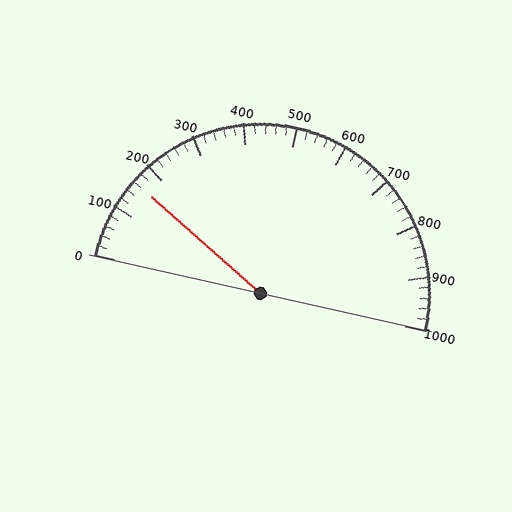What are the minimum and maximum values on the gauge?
The gauge ranges from 0 to 1000.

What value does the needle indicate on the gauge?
The needle indicates approximately 160.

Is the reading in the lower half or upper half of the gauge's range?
The reading is in the lower half of the range (0 to 1000).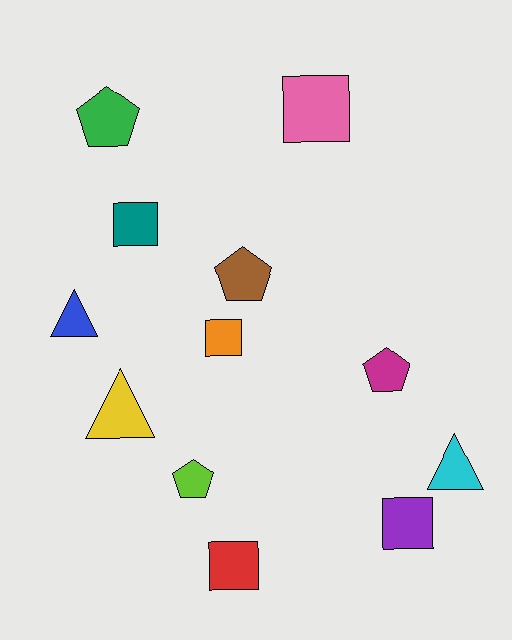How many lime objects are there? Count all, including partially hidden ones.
There is 1 lime object.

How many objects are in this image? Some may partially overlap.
There are 12 objects.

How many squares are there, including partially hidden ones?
There are 5 squares.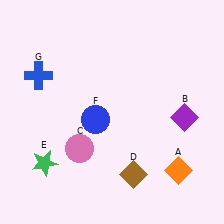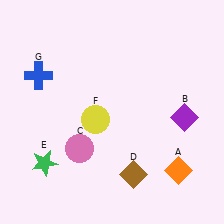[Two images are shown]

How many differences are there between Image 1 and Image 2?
There is 1 difference between the two images.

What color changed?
The circle (F) changed from blue in Image 1 to yellow in Image 2.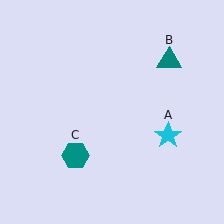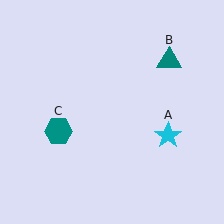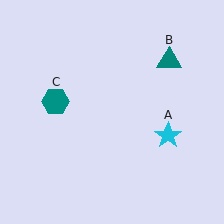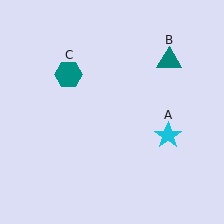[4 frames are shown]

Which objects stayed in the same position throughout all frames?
Cyan star (object A) and teal triangle (object B) remained stationary.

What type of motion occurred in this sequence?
The teal hexagon (object C) rotated clockwise around the center of the scene.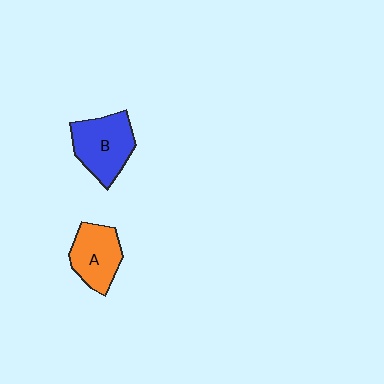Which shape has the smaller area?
Shape A (orange).